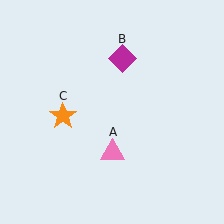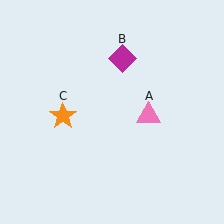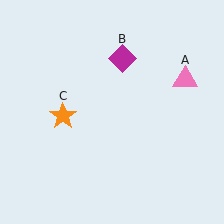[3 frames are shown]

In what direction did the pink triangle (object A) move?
The pink triangle (object A) moved up and to the right.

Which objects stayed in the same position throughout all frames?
Magenta diamond (object B) and orange star (object C) remained stationary.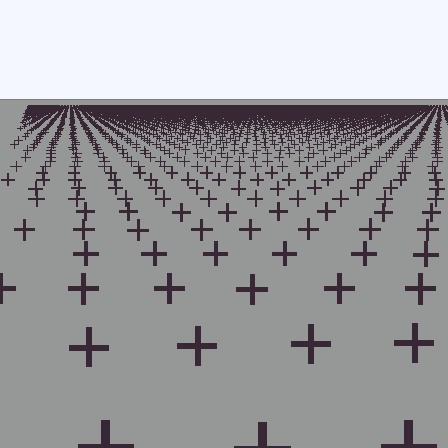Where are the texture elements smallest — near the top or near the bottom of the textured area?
Near the top.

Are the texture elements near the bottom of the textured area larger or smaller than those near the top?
Larger. Near the bottom, elements are closer to the viewer and appear at a bigger on-screen size.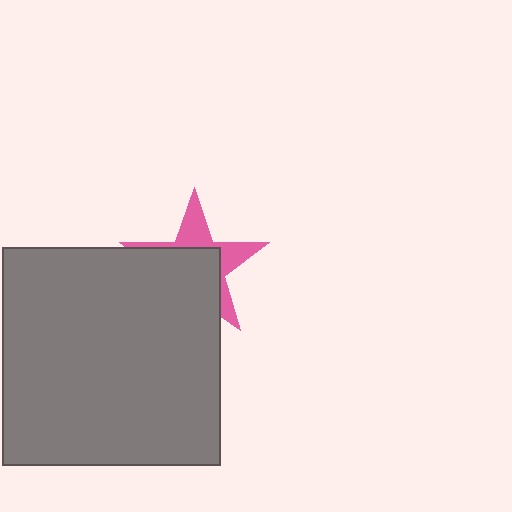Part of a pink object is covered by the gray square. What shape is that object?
It is a star.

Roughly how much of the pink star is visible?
A small part of it is visible (roughly 41%).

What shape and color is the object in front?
The object in front is a gray square.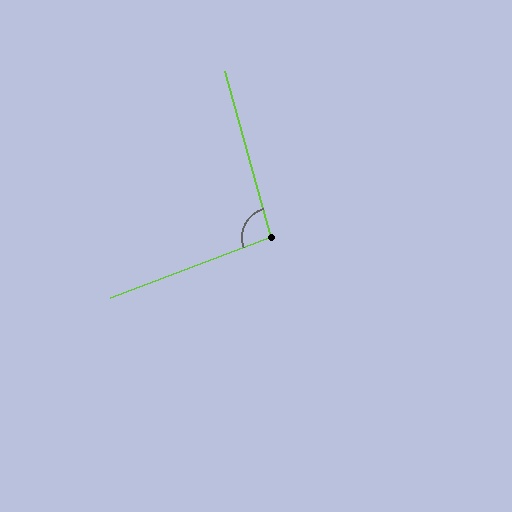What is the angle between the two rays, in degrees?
Approximately 95 degrees.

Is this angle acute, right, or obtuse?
It is obtuse.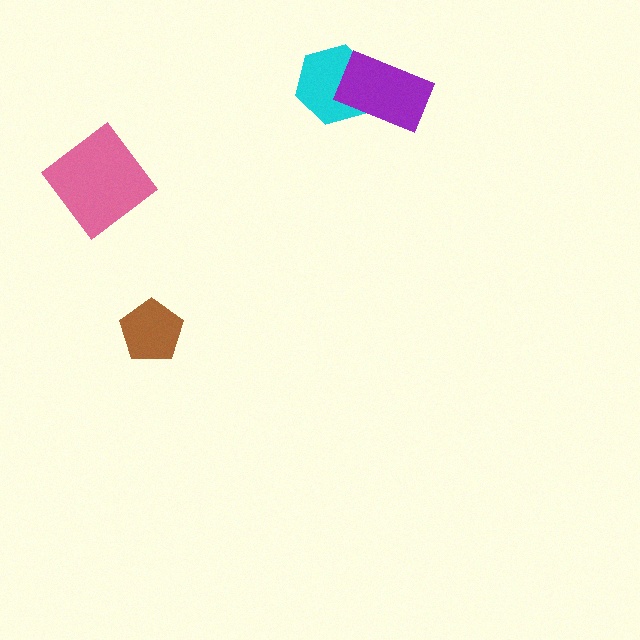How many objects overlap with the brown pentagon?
0 objects overlap with the brown pentagon.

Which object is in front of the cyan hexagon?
The purple rectangle is in front of the cyan hexagon.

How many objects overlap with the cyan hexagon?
1 object overlaps with the cyan hexagon.